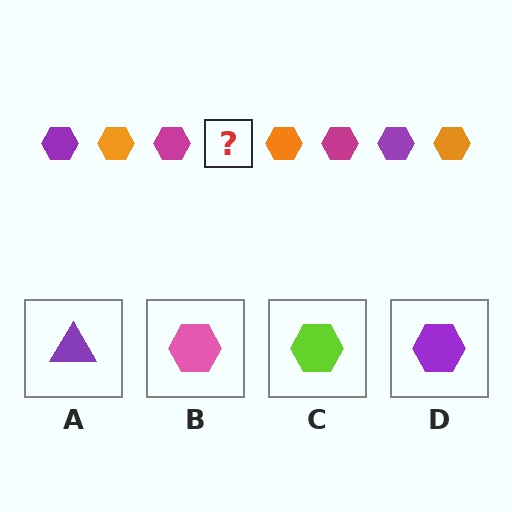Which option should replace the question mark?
Option D.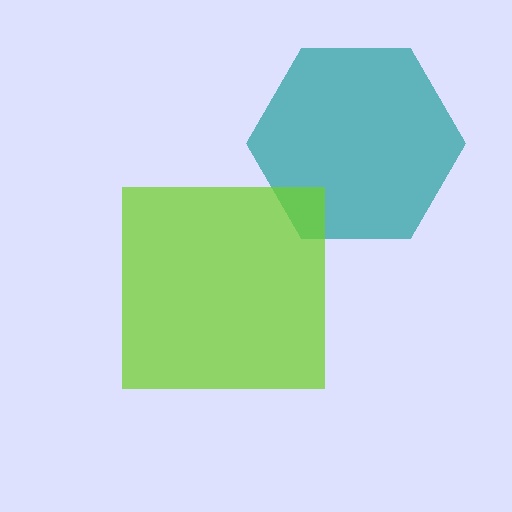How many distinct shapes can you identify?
There are 2 distinct shapes: a teal hexagon, a lime square.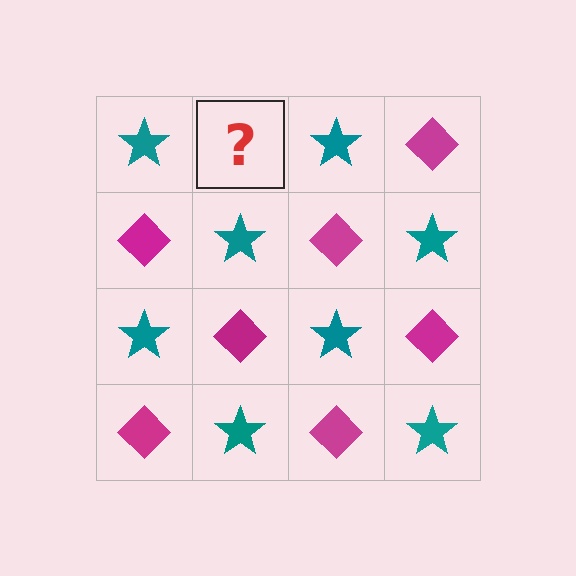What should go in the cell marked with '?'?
The missing cell should contain a magenta diamond.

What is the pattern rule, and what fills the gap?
The rule is that it alternates teal star and magenta diamond in a checkerboard pattern. The gap should be filled with a magenta diamond.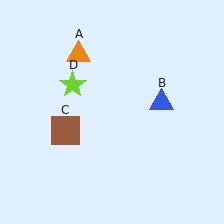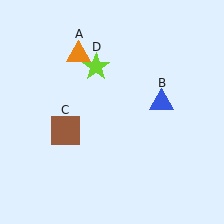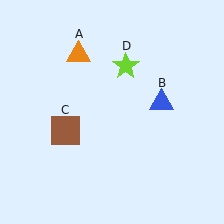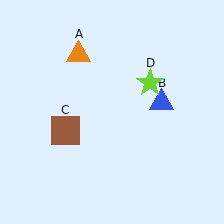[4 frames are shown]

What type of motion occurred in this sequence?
The lime star (object D) rotated clockwise around the center of the scene.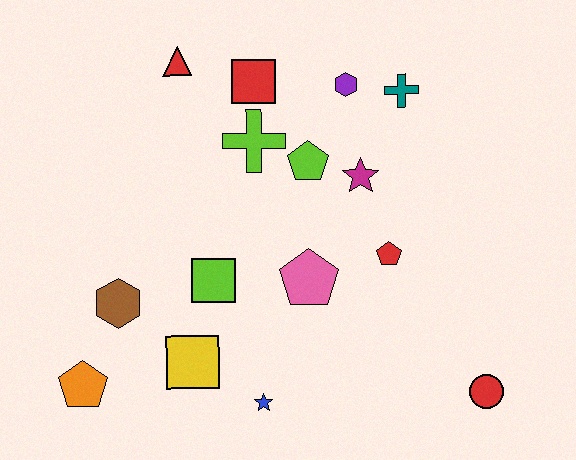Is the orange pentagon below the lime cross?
Yes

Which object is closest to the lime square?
The yellow square is closest to the lime square.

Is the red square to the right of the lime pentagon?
No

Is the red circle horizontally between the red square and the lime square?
No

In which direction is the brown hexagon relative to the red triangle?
The brown hexagon is below the red triangle.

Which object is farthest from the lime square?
The red circle is farthest from the lime square.